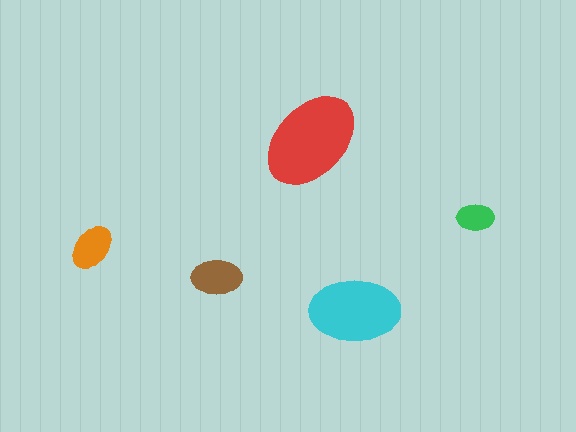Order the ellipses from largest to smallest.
the red one, the cyan one, the brown one, the orange one, the green one.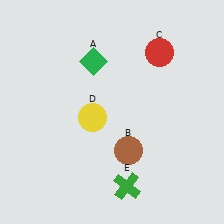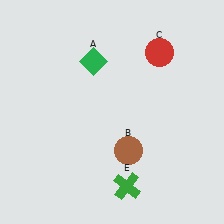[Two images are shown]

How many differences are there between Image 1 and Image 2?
There is 1 difference between the two images.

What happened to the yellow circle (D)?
The yellow circle (D) was removed in Image 2. It was in the bottom-left area of Image 1.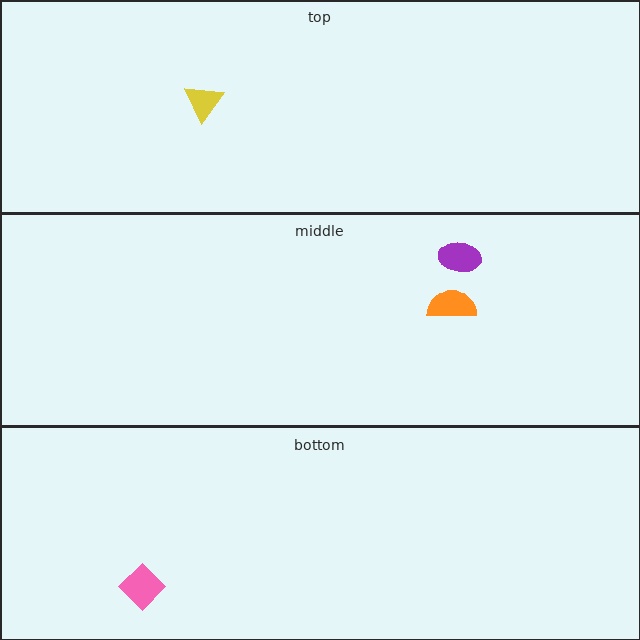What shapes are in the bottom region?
The pink diamond.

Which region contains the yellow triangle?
The top region.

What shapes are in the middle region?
The purple ellipse, the orange semicircle.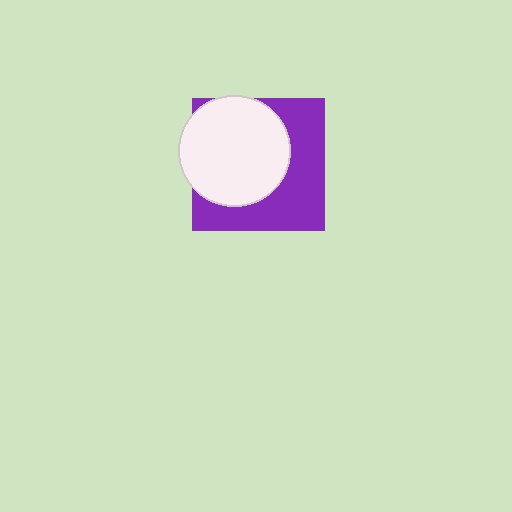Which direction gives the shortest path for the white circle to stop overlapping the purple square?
Moving toward the upper-left gives the shortest separation.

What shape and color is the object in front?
The object in front is a white circle.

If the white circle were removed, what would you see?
You would see the complete purple square.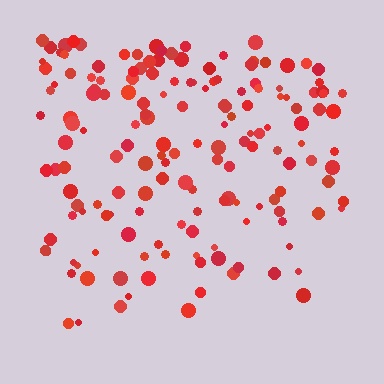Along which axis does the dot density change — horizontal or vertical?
Vertical.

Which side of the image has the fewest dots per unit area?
The bottom.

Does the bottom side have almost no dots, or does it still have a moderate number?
Still a moderate number, just noticeably fewer than the top.